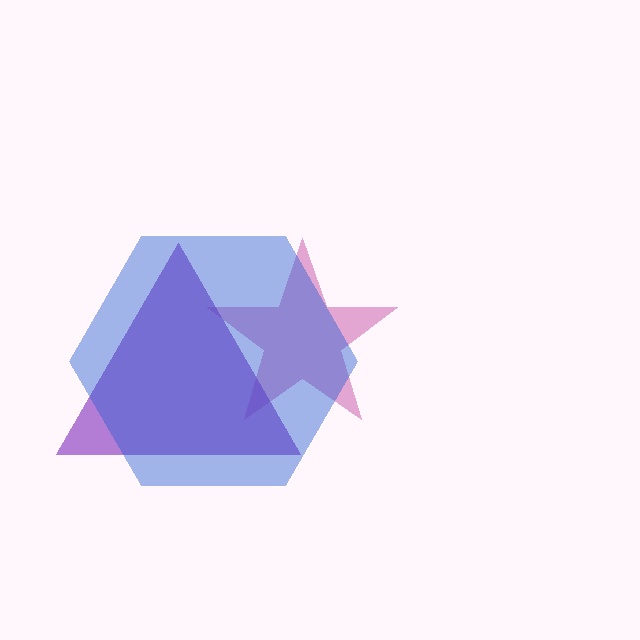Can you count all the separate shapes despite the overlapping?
Yes, there are 3 separate shapes.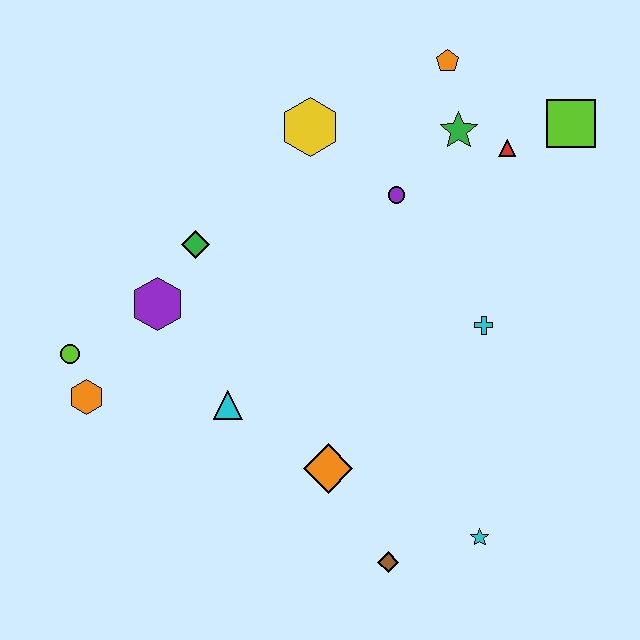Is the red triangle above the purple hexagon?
Yes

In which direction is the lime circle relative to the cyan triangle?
The lime circle is to the left of the cyan triangle.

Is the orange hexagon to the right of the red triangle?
No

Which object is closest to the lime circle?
The orange hexagon is closest to the lime circle.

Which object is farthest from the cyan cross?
The lime circle is farthest from the cyan cross.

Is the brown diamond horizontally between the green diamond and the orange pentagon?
Yes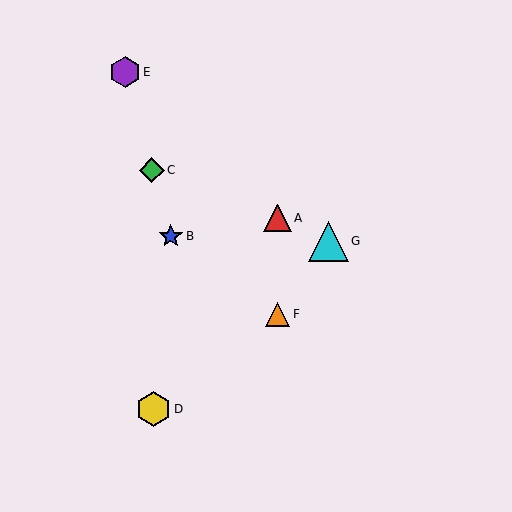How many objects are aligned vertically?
2 objects (A, F) are aligned vertically.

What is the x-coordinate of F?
Object F is at x≈277.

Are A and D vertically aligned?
No, A is at x≈277 and D is at x≈154.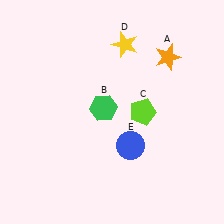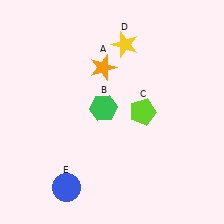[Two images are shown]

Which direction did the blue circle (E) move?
The blue circle (E) moved left.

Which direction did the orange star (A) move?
The orange star (A) moved left.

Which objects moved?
The objects that moved are: the orange star (A), the blue circle (E).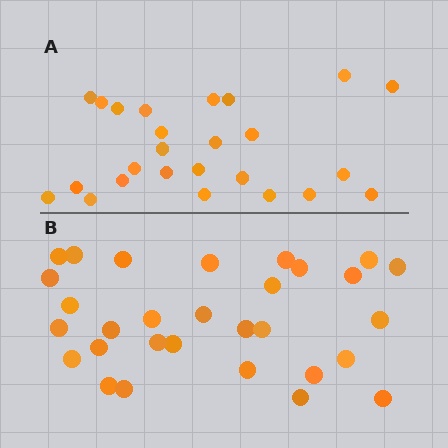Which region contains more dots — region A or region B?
Region B (the bottom region) has more dots.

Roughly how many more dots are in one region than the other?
Region B has about 5 more dots than region A.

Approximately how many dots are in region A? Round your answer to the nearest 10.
About 20 dots. (The exact count is 25, which rounds to 20.)